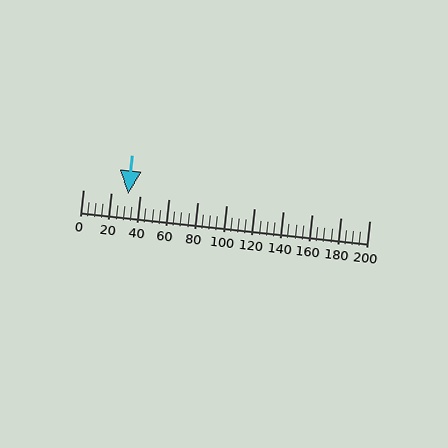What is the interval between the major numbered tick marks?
The major tick marks are spaced 20 units apart.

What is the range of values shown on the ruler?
The ruler shows values from 0 to 200.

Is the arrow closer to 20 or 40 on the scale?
The arrow is closer to 40.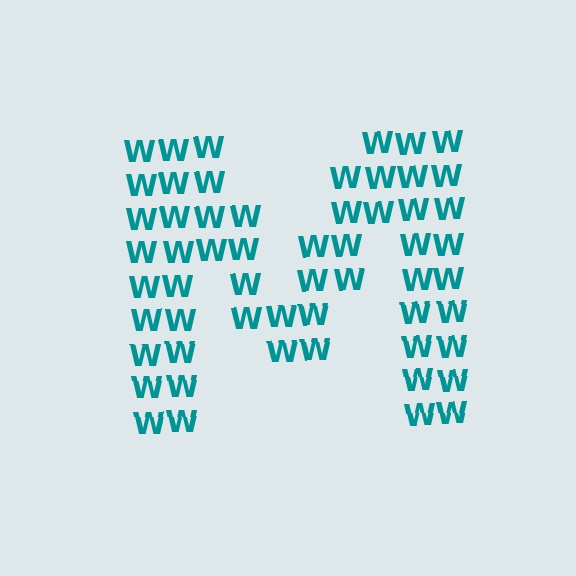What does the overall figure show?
The overall figure shows the letter M.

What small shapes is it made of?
It is made of small letter W's.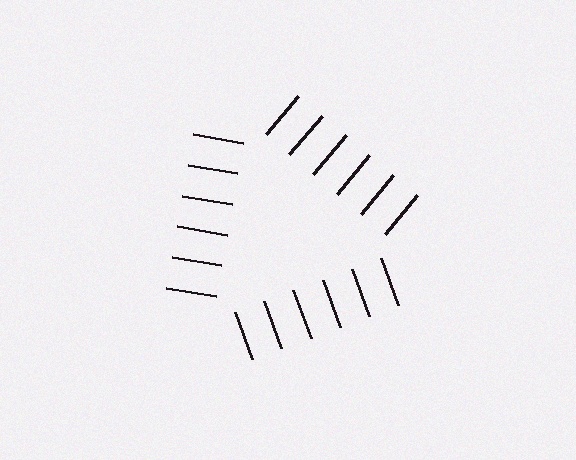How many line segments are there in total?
18 — 6 along each of the 3 edges.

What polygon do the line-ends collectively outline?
An illusory triangle — the line segments terminate on its edges but no continuous stroke is drawn.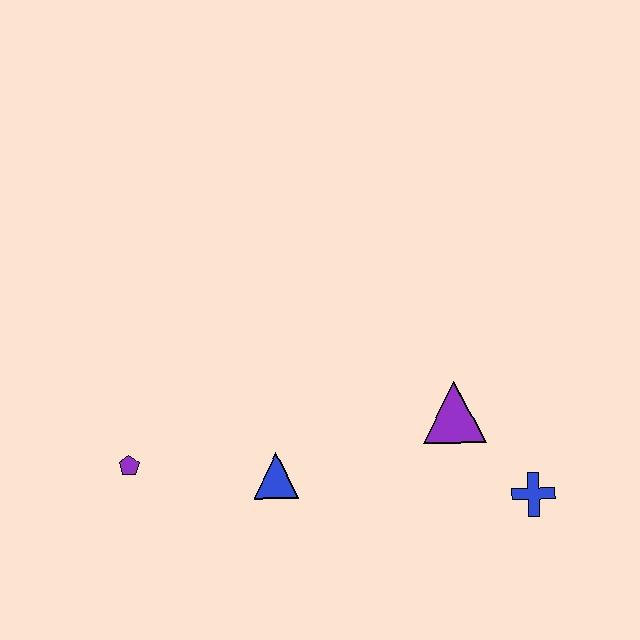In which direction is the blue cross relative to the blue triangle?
The blue cross is to the right of the blue triangle.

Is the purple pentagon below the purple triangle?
Yes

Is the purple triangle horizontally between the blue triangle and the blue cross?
Yes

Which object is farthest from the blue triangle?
The blue cross is farthest from the blue triangle.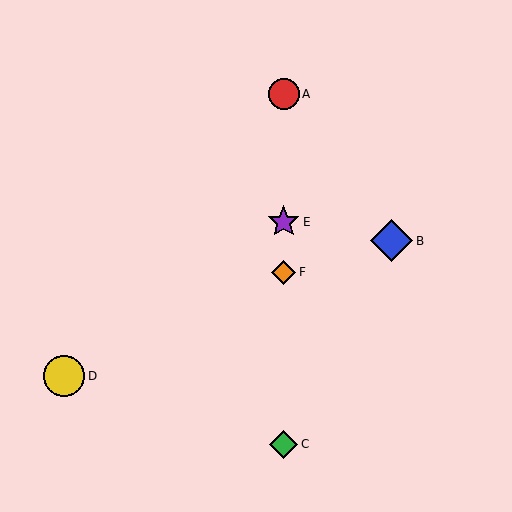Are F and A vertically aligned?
Yes, both are at x≈284.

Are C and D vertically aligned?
No, C is at x≈284 and D is at x≈64.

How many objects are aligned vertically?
4 objects (A, C, E, F) are aligned vertically.